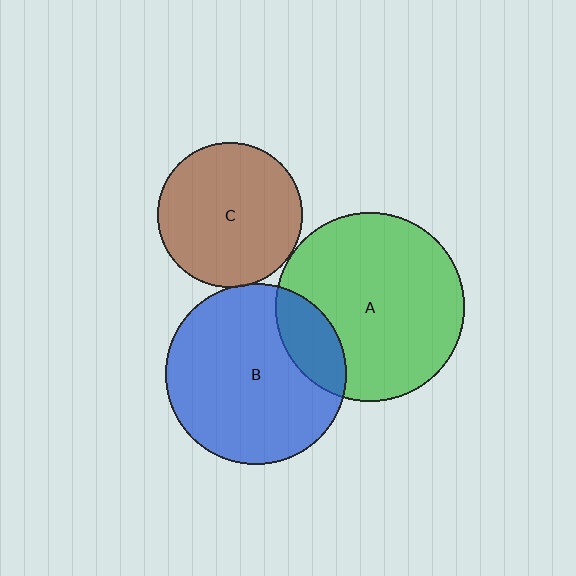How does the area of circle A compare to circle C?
Approximately 1.7 times.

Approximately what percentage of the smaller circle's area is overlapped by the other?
Approximately 20%.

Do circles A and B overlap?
Yes.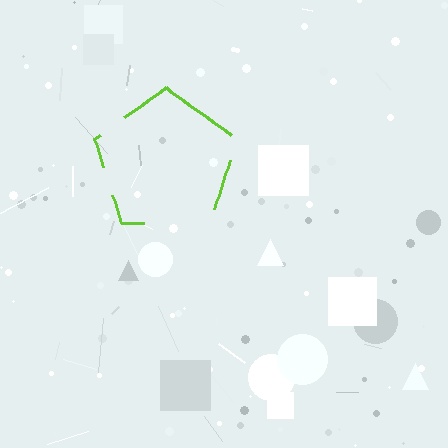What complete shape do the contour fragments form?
The contour fragments form a pentagon.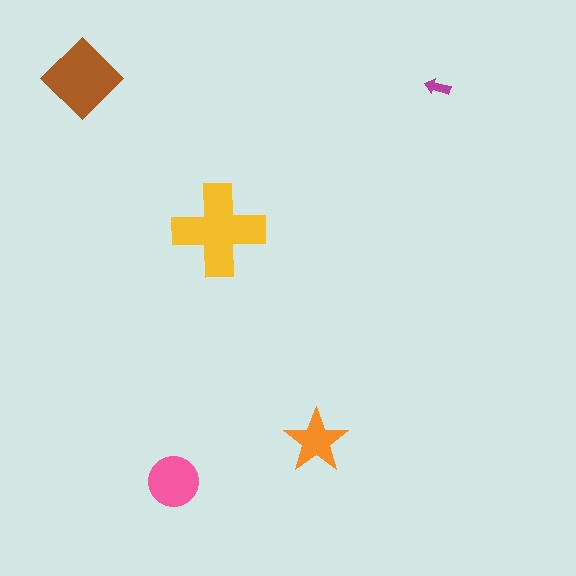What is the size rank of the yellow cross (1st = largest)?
1st.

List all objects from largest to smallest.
The yellow cross, the brown diamond, the pink circle, the orange star, the magenta arrow.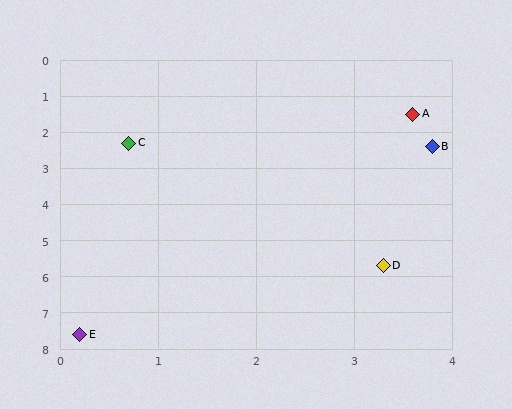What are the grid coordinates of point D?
Point D is at approximately (3.3, 5.7).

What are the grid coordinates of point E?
Point E is at approximately (0.2, 7.6).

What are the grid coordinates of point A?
Point A is at approximately (3.6, 1.5).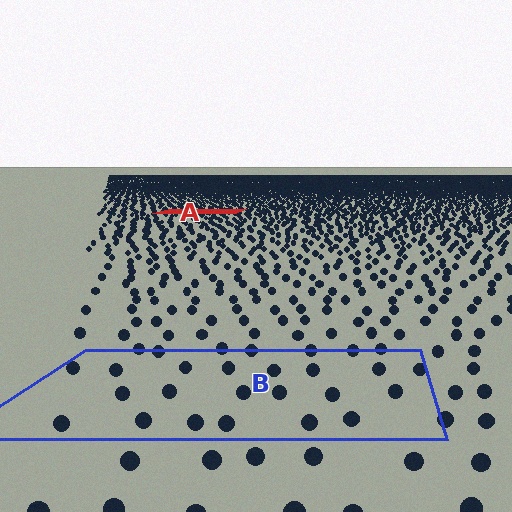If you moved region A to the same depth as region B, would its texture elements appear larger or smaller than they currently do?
They would appear larger. At a closer depth, the same texture elements are projected at a bigger on-screen size.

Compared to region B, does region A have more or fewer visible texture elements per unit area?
Region A has more texture elements per unit area — they are packed more densely because it is farther away.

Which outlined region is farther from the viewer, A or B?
Region A is farther from the viewer — the texture elements inside it appear smaller and more densely packed.